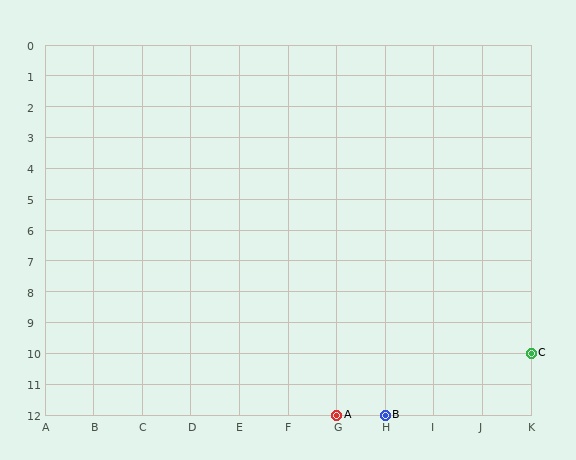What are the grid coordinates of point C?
Point C is at grid coordinates (K, 10).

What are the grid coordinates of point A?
Point A is at grid coordinates (G, 12).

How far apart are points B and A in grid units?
Points B and A are 1 column apart.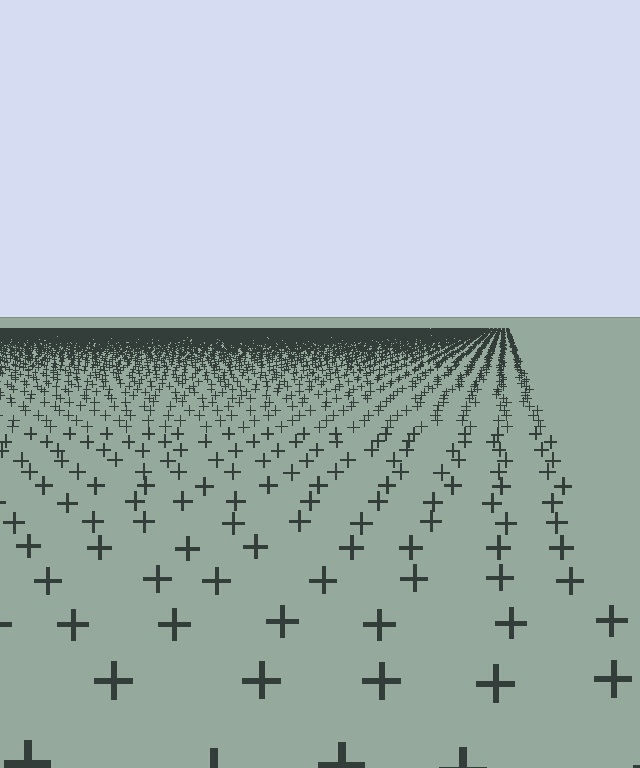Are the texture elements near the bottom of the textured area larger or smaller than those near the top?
Larger. Near the bottom, elements are closer to the viewer and appear at a bigger on-screen size.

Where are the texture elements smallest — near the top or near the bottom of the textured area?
Near the top.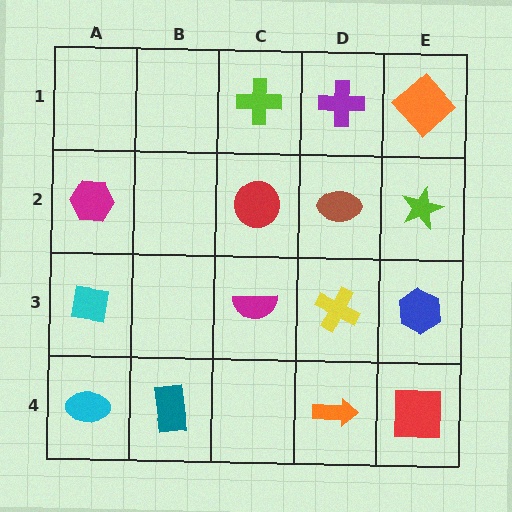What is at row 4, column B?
A teal rectangle.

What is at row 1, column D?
A purple cross.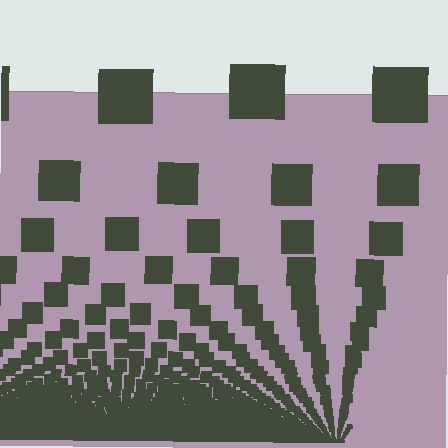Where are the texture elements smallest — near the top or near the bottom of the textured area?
Near the bottom.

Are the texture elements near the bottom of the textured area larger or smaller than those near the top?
Smaller. The gradient is inverted — elements near the bottom are smaller and denser.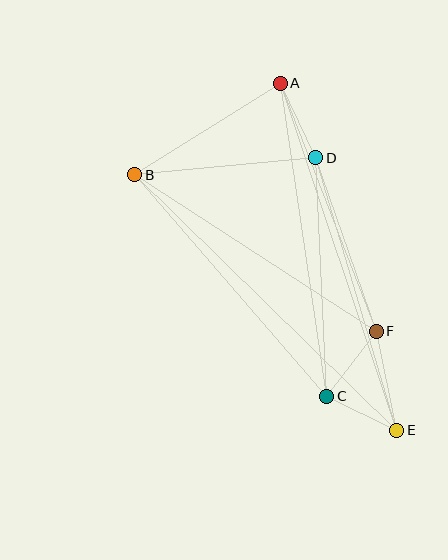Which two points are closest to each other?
Points C and E are closest to each other.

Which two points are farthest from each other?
Points B and E are farthest from each other.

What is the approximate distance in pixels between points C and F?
The distance between C and F is approximately 82 pixels.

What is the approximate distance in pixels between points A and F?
The distance between A and F is approximately 266 pixels.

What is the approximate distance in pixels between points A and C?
The distance between A and C is approximately 317 pixels.